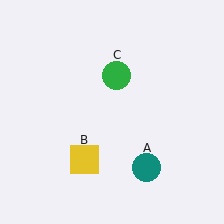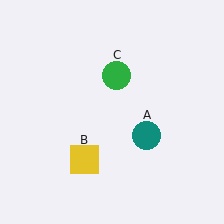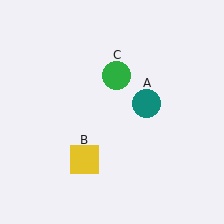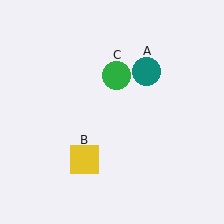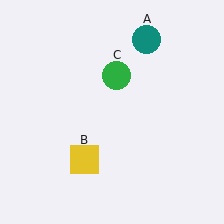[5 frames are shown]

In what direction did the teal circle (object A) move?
The teal circle (object A) moved up.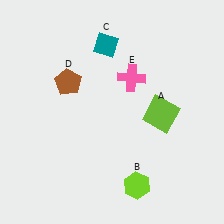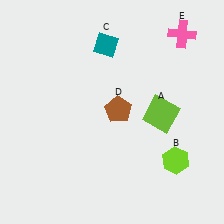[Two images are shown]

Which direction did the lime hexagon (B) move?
The lime hexagon (B) moved right.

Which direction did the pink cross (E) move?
The pink cross (E) moved right.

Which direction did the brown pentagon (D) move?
The brown pentagon (D) moved right.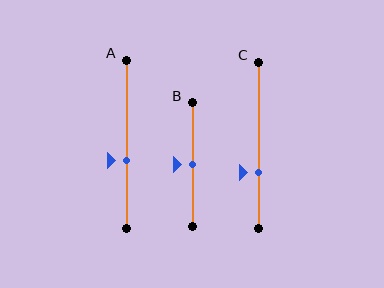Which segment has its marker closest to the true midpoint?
Segment B has its marker closest to the true midpoint.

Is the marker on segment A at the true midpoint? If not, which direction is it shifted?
No, the marker on segment A is shifted downward by about 10% of the segment length.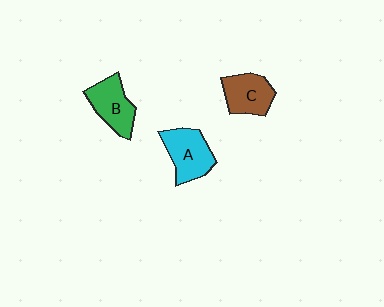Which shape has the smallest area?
Shape C (brown).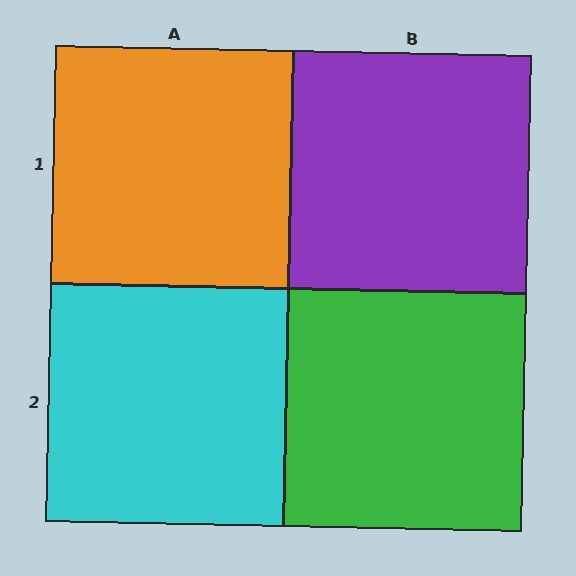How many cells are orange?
1 cell is orange.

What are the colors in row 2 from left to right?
Cyan, green.